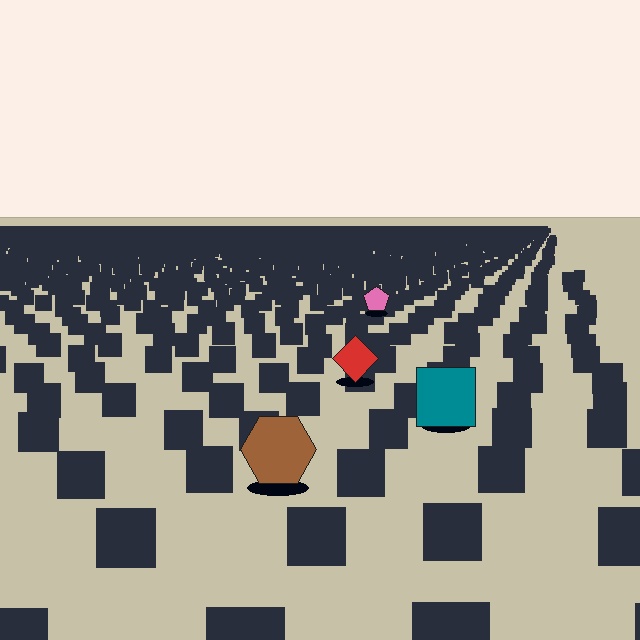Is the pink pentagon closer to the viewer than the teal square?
No. The teal square is closer — you can tell from the texture gradient: the ground texture is coarser near it.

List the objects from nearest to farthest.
From nearest to farthest: the brown hexagon, the teal square, the red diamond, the pink pentagon.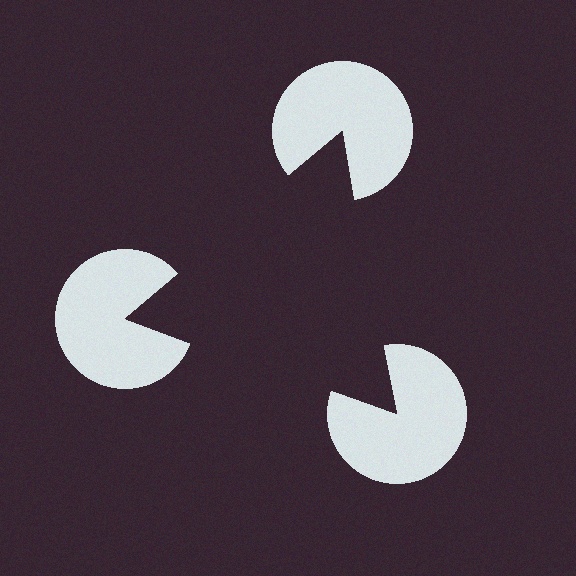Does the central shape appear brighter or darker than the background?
It typically appears slightly darker than the background, even though no actual brightness change is drawn.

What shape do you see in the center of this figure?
An illusory triangle — its edges are inferred from the aligned wedge cuts in the pac-man discs, not physically drawn.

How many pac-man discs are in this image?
There are 3 — one at each vertex of the illusory triangle.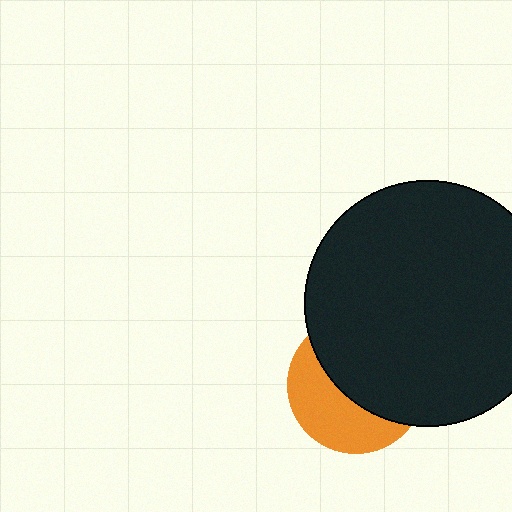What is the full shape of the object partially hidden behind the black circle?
The partially hidden object is an orange circle.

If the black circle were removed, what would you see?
You would see the complete orange circle.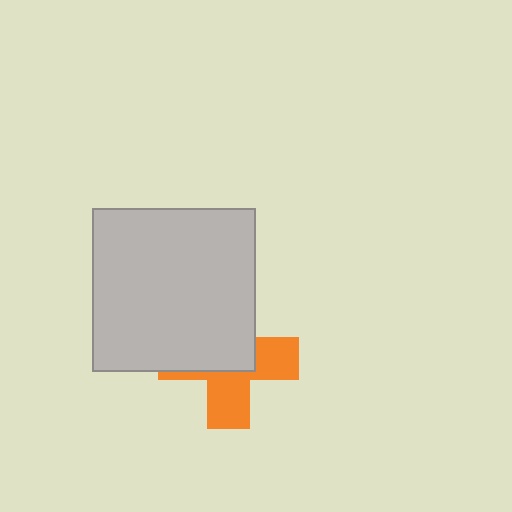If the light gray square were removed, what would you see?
You would see the complete orange cross.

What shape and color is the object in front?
The object in front is a light gray square.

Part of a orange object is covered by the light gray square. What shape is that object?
It is a cross.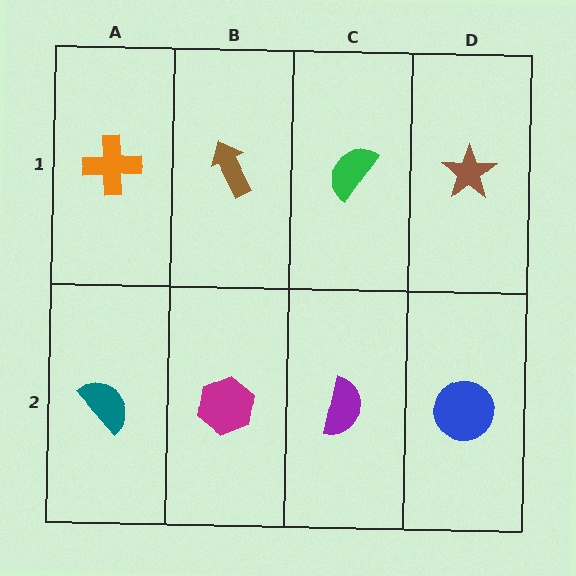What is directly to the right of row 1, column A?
A brown arrow.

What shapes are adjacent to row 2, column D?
A brown star (row 1, column D), a purple semicircle (row 2, column C).